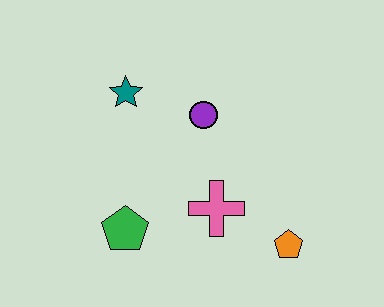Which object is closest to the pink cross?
The orange pentagon is closest to the pink cross.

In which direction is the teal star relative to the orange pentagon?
The teal star is to the left of the orange pentagon.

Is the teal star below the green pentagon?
No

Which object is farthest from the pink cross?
The teal star is farthest from the pink cross.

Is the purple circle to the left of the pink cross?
Yes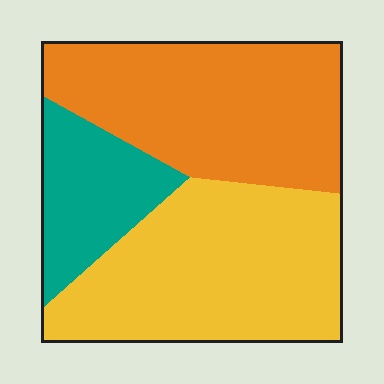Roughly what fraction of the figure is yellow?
Yellow covers about 45% of the figure.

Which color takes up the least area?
Teal, at roughly 20%.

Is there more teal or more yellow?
Yellow.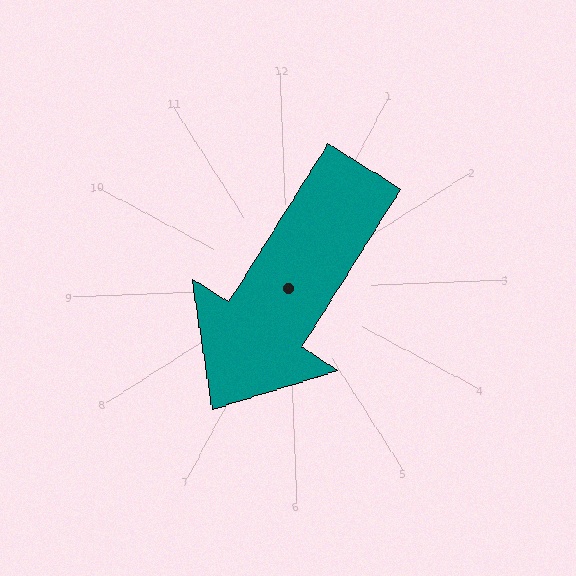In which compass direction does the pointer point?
Southwest.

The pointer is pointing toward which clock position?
Roughly 7 o'clock.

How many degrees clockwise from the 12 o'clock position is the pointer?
Approximately 214 degrees.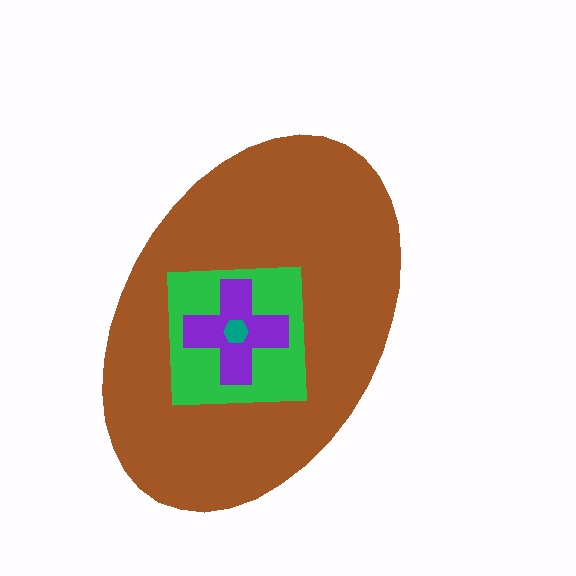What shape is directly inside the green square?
The purple cross.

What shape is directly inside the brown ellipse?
The green square.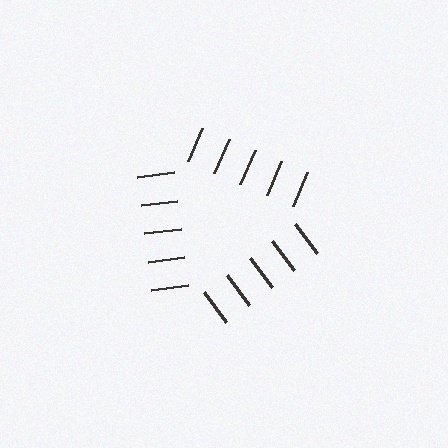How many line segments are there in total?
15 — 5 along each of the 3 edges.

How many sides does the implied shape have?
3 sides — the line-ends trace a triangle.